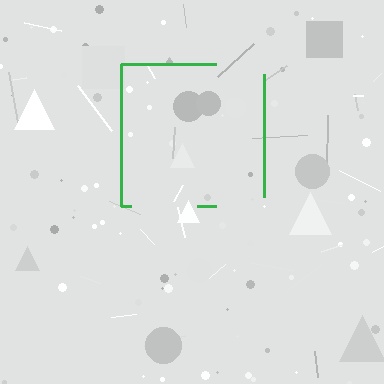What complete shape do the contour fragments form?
The contour fragments form a square.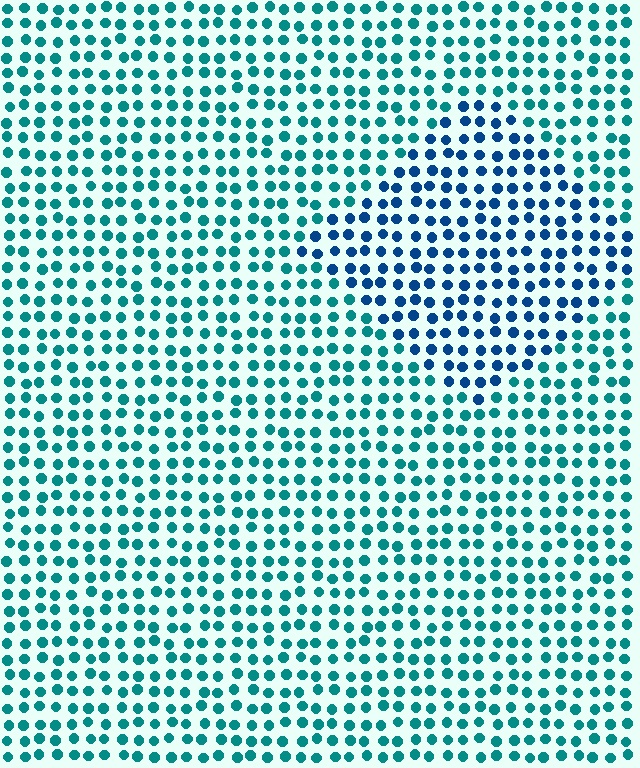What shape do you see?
I see a diamond.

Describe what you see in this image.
The image is filled with small teal elements in a uniform arrangement. A diamond-shaped region is visible where the elements are tinted to a slightly different hue, forming a subtle color boundary.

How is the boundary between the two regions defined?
The boundary is defined purely by a slight shift in hue (about 34 degrees). Spacing, size, and orientation are identical on both sides.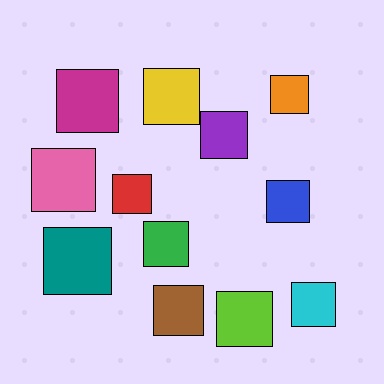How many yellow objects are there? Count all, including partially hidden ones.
There is 1 yellow object.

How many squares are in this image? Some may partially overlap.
There are 12 squares.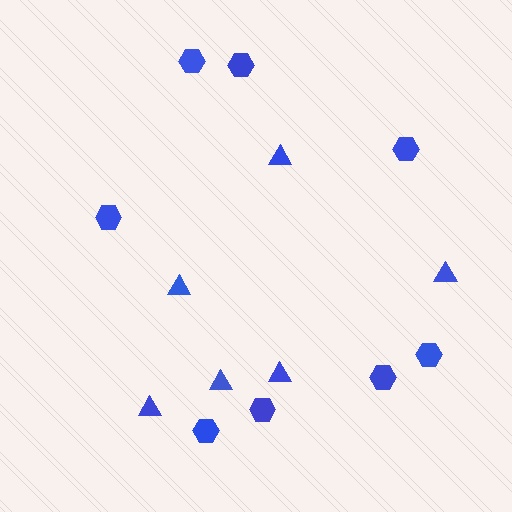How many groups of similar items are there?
There are 2 groups: one group of hexagons (8) and one group of triangles (6).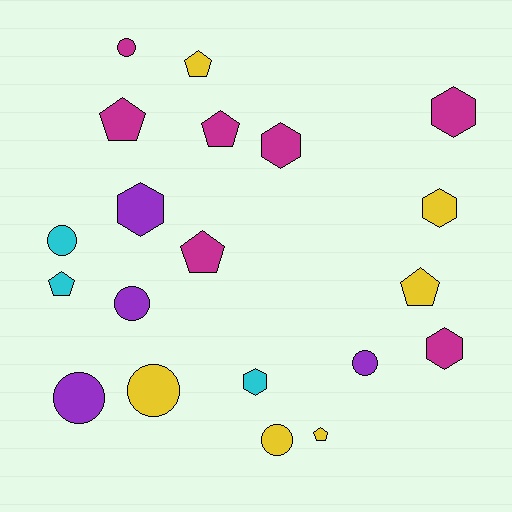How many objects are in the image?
There are 20 objects.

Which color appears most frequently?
Magenta, with 7 objects.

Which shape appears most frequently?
Pentagon, with 7 objects.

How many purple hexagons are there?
There is 1 purple hexagon.